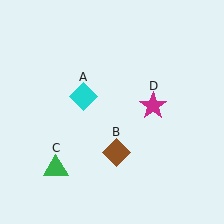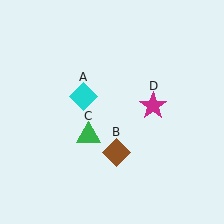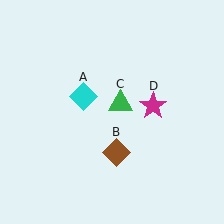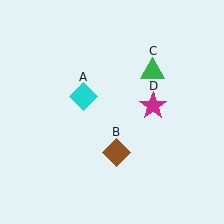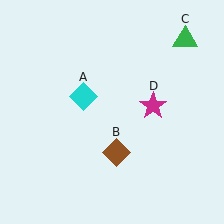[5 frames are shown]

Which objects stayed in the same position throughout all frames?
Cyan diamond (object A) and brown diamond (object B) and magenta star (object D) remained stationary.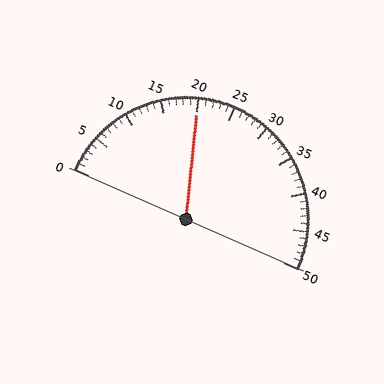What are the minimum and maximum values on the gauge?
The gauge ranges from 0 to 50.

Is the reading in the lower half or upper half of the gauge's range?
The reading is in the lower half of the range (0 to 50).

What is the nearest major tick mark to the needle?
The nearest major tick mark is 20.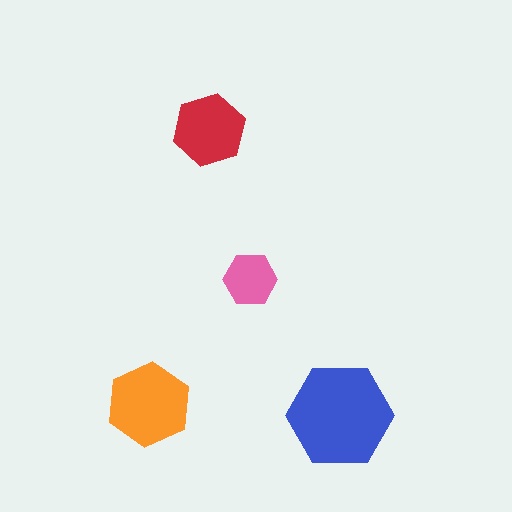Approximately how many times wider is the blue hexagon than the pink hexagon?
About 2 times wider.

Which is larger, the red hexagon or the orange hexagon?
The orange one.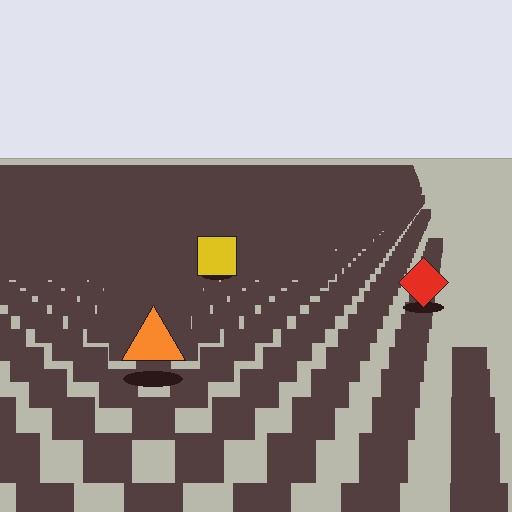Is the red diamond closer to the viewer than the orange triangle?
No. The orange triangle is closer — you can tell from the texture gradient: the ground texture is coarser near it.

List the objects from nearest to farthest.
From nearest to farthest: the orange triangle, the red diamond, the yellow square.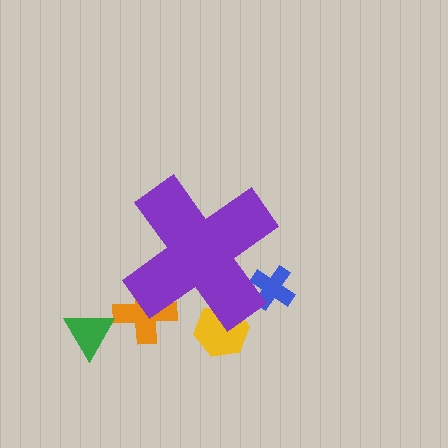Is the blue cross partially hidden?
Yes, the blue cross is partially hidden behind the purple cross.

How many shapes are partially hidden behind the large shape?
3 shapes are partially hidden.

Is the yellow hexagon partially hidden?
Yes, the yellow hexagon is partially hidden behind the purple cross.